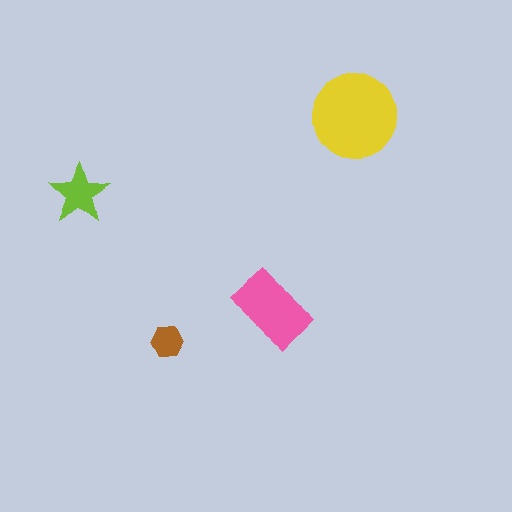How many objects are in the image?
There are 4 objects in the image.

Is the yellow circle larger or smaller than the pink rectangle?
Larger.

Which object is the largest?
The yellow circle.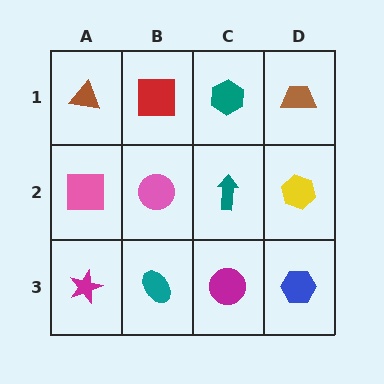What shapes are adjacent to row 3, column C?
A teal arrow (row 2, column C), a teal ellipse (row 3, column B), a blue hexagon (row 3, column D).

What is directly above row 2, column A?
A brown triangle.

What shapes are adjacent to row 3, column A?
A pink square (row 2, column A), a teal ellipse (row 3, column B).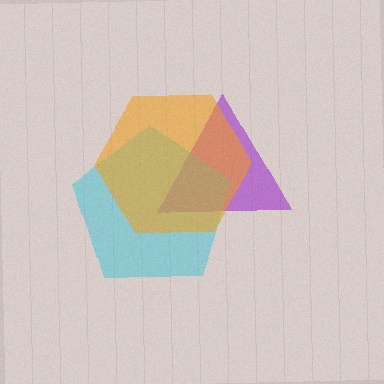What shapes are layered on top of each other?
The layered shapes are: a purple triangle, a cyan pentagon, an orange hexagon.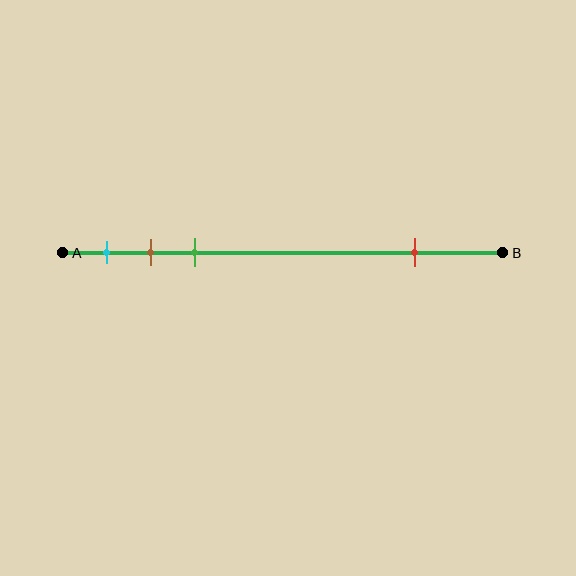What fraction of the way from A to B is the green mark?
The green mark is approximately 30% (0.3) of the way from A to B.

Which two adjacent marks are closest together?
The brown and green marks are the closest adjacent pair.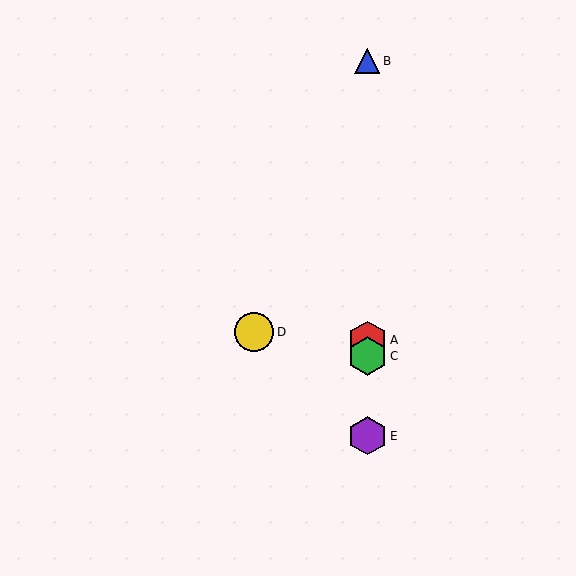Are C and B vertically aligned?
Yes, both are at x≈367.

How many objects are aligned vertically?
4 objects (A, B, C, E) are aligned vertically.